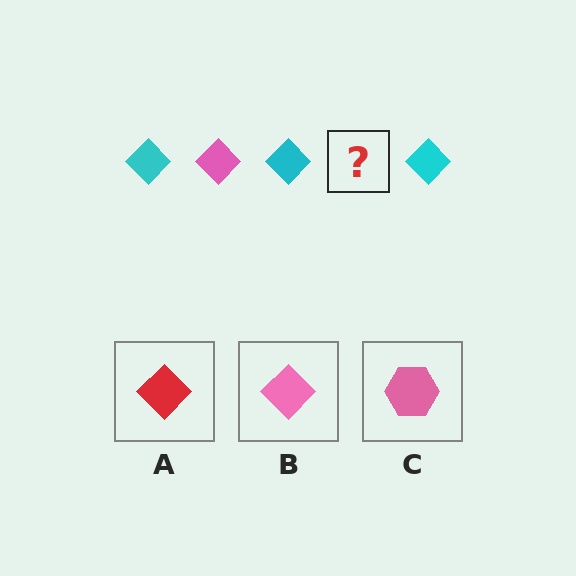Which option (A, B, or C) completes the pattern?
B.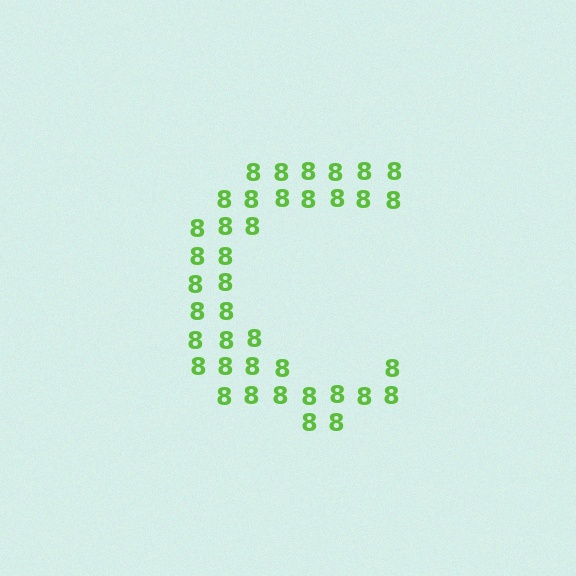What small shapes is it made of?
It is made of small digit 8's.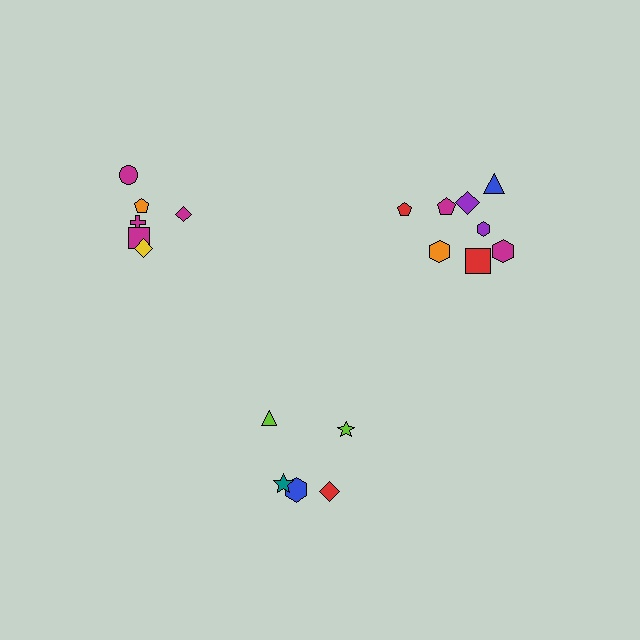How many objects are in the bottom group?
There are 5 objects.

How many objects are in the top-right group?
There are 8 objects.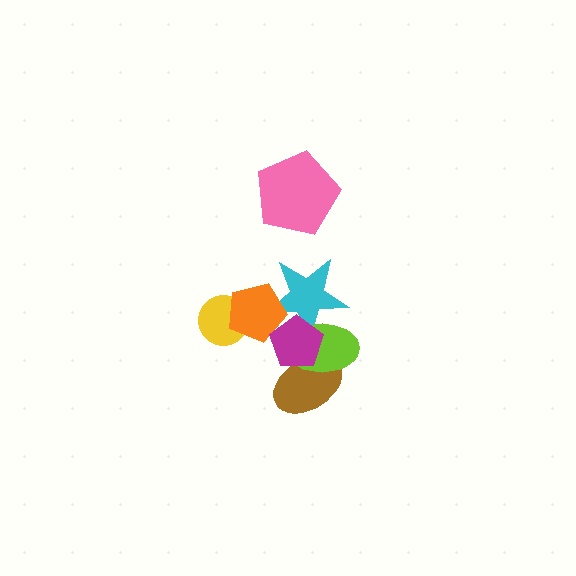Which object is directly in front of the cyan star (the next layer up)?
The lime ellipse is directly in front of the cyan star.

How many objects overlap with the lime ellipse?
3 objects overlap with the lime ellipse.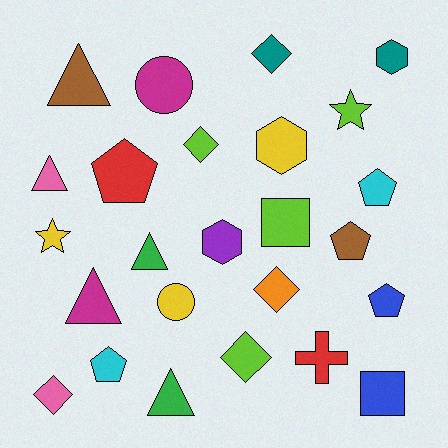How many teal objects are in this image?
There are 2 teal objects.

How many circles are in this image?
There are 2 circles.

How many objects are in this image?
There are 25 objects.